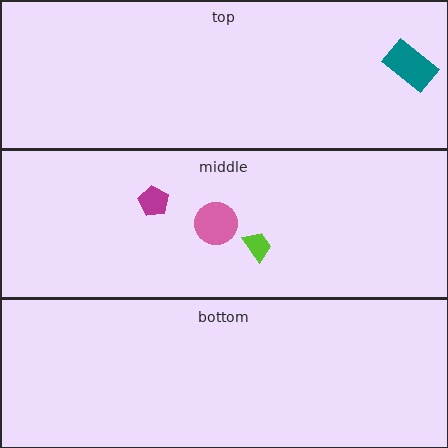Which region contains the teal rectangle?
The top region.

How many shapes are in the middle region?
3.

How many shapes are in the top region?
1.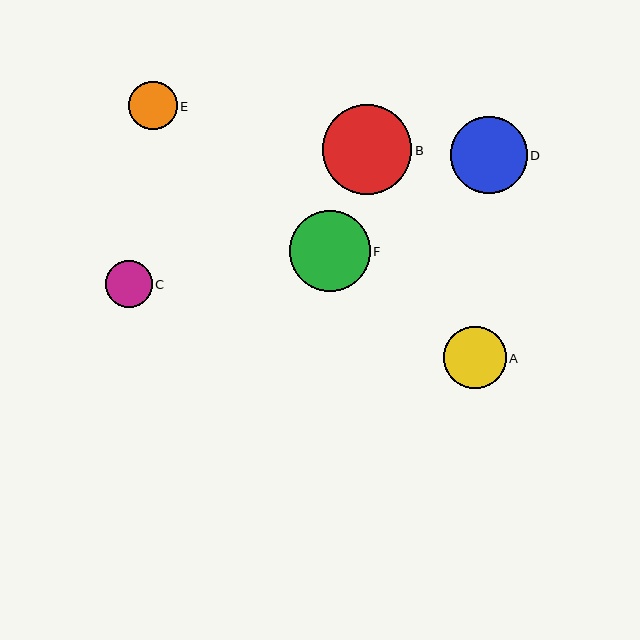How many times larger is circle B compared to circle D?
Circle B is approximately 1.2 times the size of circle D.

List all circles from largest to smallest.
From largest to smallest: B, F, D, A, E, C.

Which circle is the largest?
Circle B is the largest with a size of approximately 90 pixels.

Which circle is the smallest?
Circle C is the smallest with a size of approximately 46 pixels.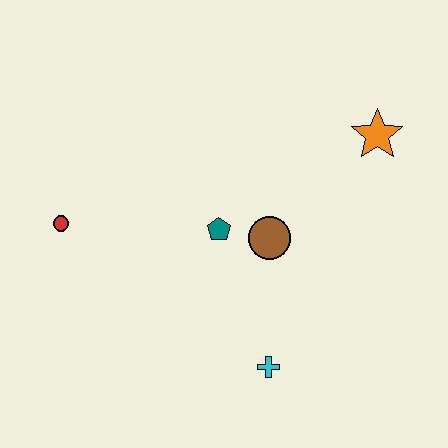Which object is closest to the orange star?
The brown circle is closest to the orange star.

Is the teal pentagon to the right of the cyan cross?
No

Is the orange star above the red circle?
Yes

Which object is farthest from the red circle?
The orange star is farthest from the red circle.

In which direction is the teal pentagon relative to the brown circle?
The teal pentagon is to the left of the brown circle.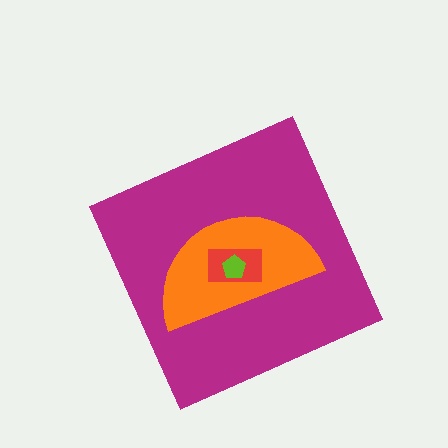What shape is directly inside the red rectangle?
The lime pentagon.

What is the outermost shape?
The magenta diamond.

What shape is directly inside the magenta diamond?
The orange semicircle.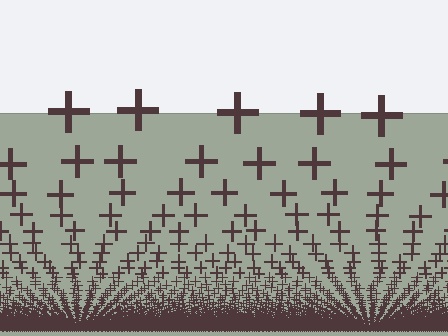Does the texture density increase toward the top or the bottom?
Density increases toward the bottom.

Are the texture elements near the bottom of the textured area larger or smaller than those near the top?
Smaller. The gradient is inverted — elements near the bottom are smaller and denser.